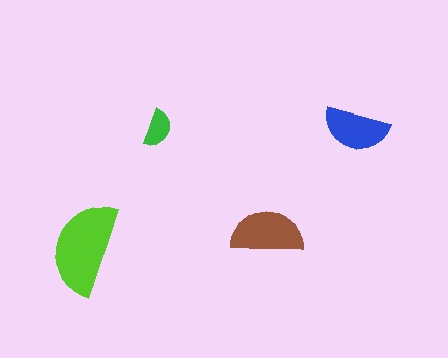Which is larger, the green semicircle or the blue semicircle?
The blue one.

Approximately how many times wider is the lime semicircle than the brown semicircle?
About 1.5 times wider.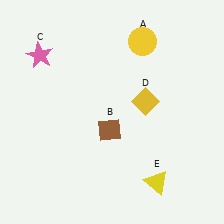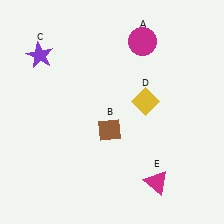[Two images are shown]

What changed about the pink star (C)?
In Image 1, C is pink. In Image 2, it changed to purple.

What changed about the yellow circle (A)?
In Image 1, A is yellow. In Image 2, it changed to magenta.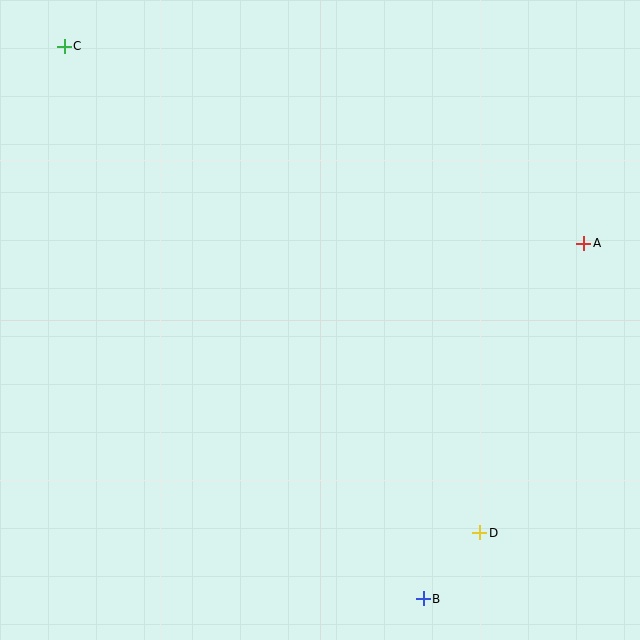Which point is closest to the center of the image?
Point D at (480, 533) is closest to the center.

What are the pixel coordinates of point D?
Point D is at (480, 533).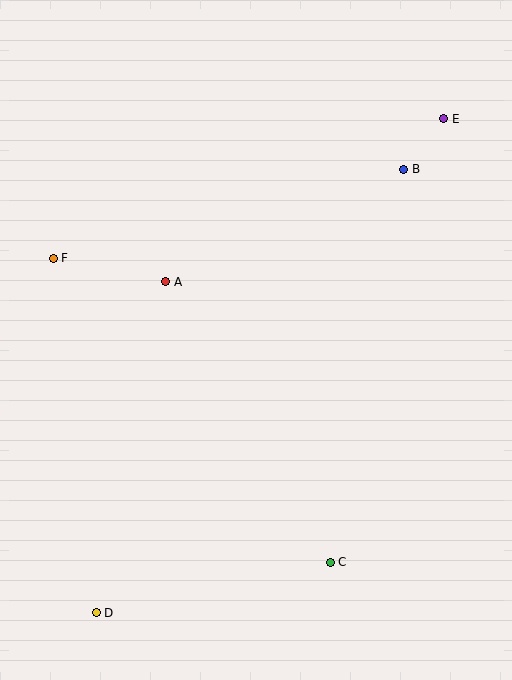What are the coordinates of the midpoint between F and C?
The midpoint between F and C is at (192, 410).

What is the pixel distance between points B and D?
The distance between B and D is 540 pixels.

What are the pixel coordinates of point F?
Point F is at (53, 258).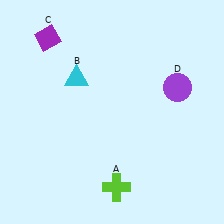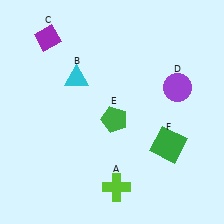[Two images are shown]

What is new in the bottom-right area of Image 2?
A green square (F) was added in the bottom-right area of Image 2.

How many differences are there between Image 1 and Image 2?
There are 2 differences between the two images.